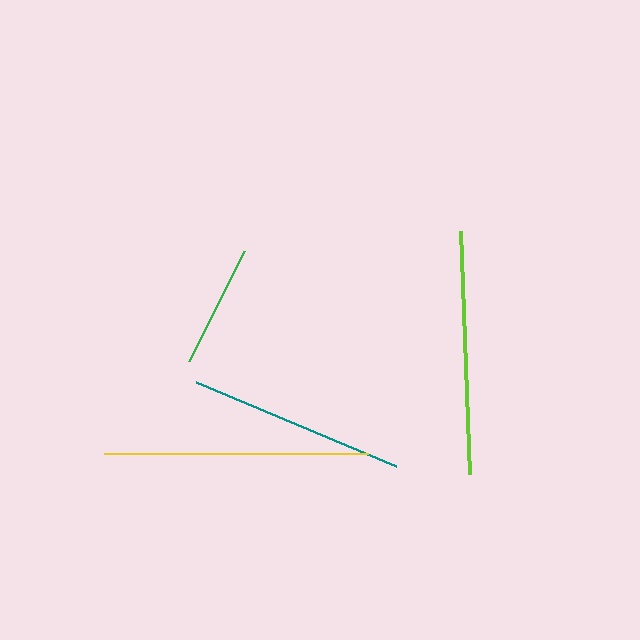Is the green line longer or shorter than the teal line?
The teal line is longer than the green line.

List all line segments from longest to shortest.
From longest to shortest: yellow, lime, teal, green.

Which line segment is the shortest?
The green line is the shortest at approximately 123 pixels.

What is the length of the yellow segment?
The yellow segment is approximately 264 pixels long.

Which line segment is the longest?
The yellow line is the longest at approximately 264 pixels.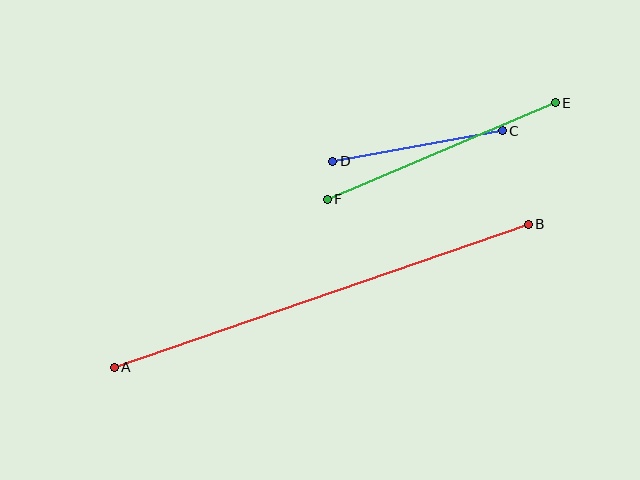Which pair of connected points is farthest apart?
Points A and B are farthest apart.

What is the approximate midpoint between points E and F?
The midpoint is at approximately (441, 151) pixels.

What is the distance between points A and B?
The distance is approximately 438 pixels.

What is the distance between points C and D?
The distance is approximately 172 pixels.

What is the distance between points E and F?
The distance is approximately 248 pixels.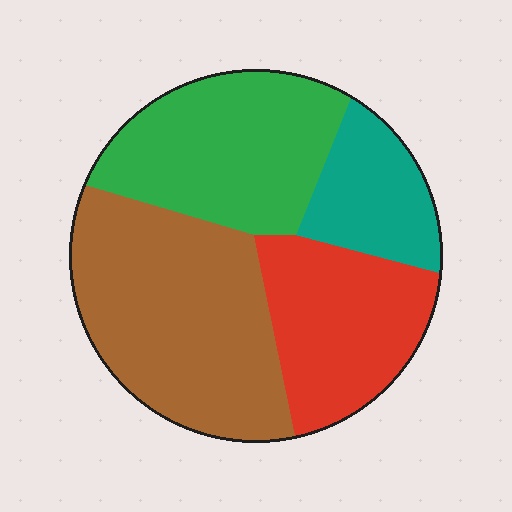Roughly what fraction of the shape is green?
Green covers about 25% of the shape.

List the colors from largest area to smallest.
From largest to smallest: brown, green, red, teal.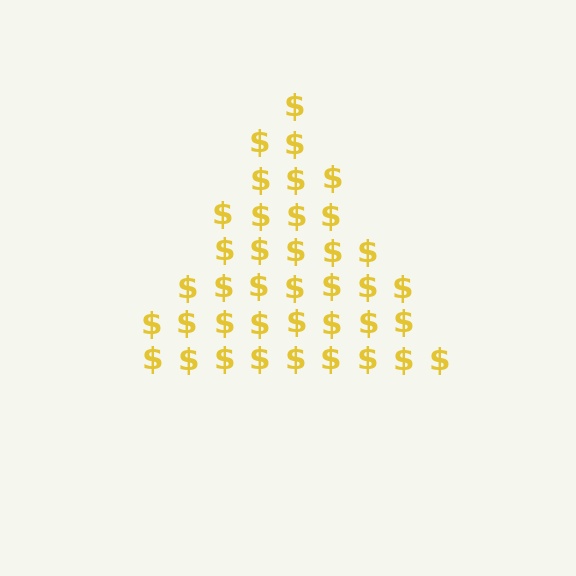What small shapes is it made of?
It is made of small dollar signs.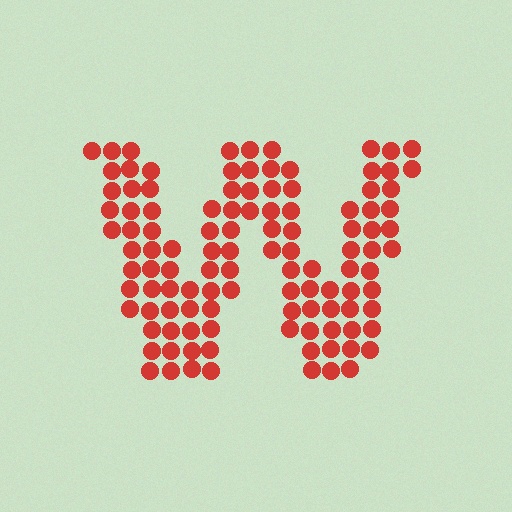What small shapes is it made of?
It is made of small circles.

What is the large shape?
The large shape is the letter W.